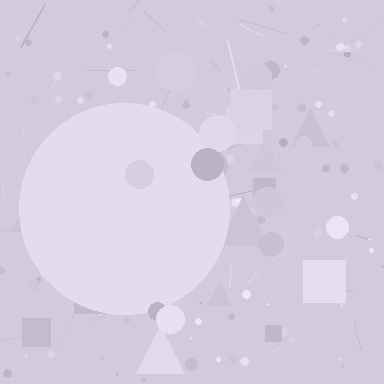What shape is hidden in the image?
A circle is hidden in the image.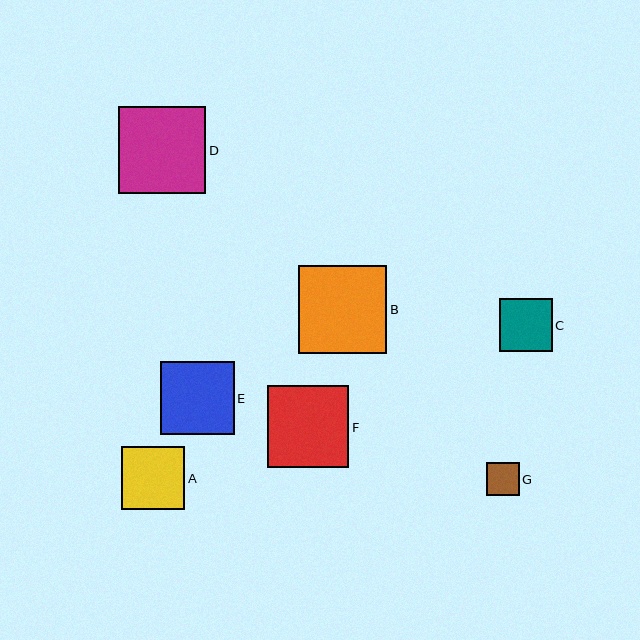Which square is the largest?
Square B is the largest with a size of approximately 89 pixels.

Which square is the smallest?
Square G is the smallest with a size of approximately 33 pixels.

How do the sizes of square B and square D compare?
Square B and square D are approximately the same size.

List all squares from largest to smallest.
From largest to smallest: B, D, F, E, A, C, G.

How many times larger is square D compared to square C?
Square D is approximately 1.6 times the size of square C.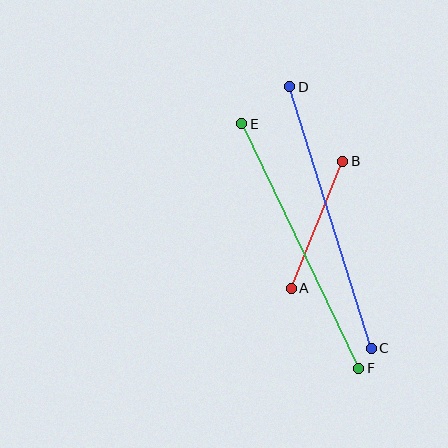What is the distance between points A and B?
The distance is approximately 137 pixels.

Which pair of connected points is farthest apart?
Points C and D are farthest apart.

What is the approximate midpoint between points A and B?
The midpoint is at approximately (317, 225) pixels.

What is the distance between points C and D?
The distance is approximately 274 pixels.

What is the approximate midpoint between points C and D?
The midpoint is at approximately (330, 218) pixels.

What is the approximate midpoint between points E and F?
The midpoint is at approximately (300, 246) pixels.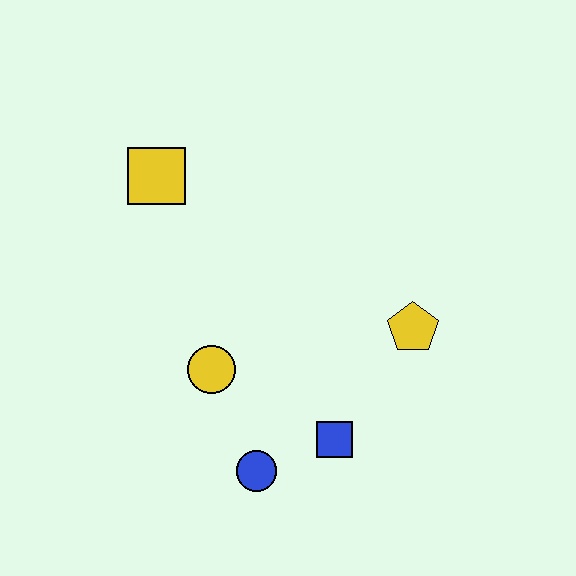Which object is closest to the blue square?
The blue circle is closest to the blue square.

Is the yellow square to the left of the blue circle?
Yes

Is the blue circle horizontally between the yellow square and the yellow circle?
No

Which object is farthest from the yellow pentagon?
The yellow square is farthest from the yellow pentagon.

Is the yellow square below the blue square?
No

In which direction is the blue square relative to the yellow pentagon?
The blue square is below the yellow pentagon.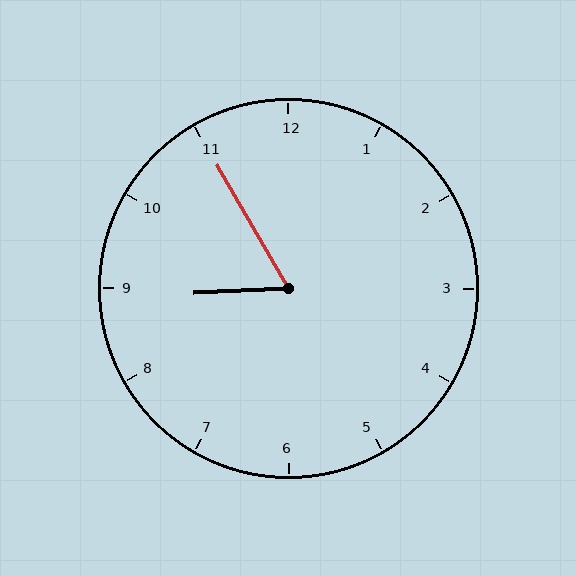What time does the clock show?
8:55.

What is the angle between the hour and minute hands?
Approximately 62 degrees.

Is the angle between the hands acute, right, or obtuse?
It is acute.